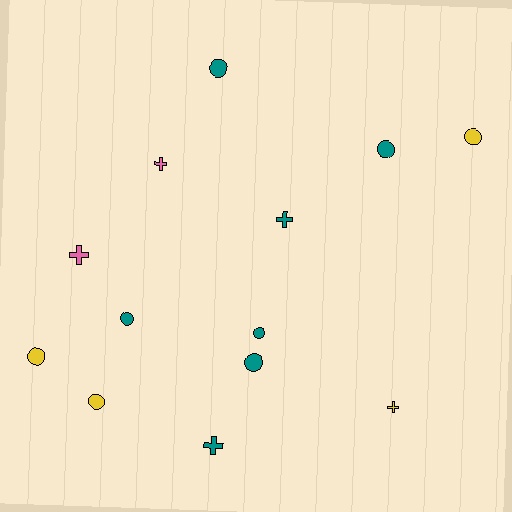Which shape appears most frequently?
Circle, with 8 objects.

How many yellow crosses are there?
There is 1 yellow cross.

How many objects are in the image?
There are 13 objects.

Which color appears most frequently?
Teal, with 7 objects.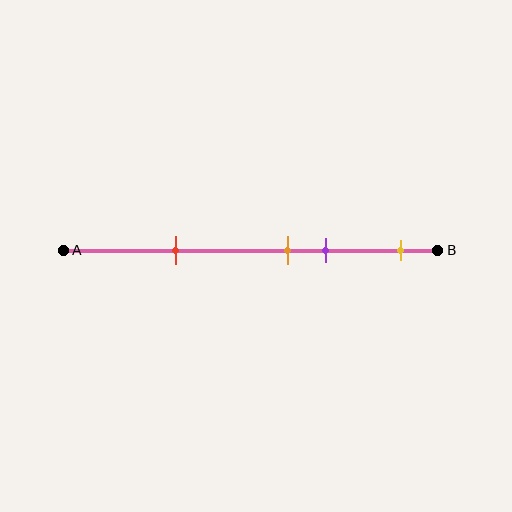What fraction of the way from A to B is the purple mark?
The purple mark is approximately 70% (0.7) of the way from A to B.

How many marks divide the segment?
There are 4 marks dividing the segment.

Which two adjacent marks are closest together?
The orange and purple marks are the closest adjacent pair.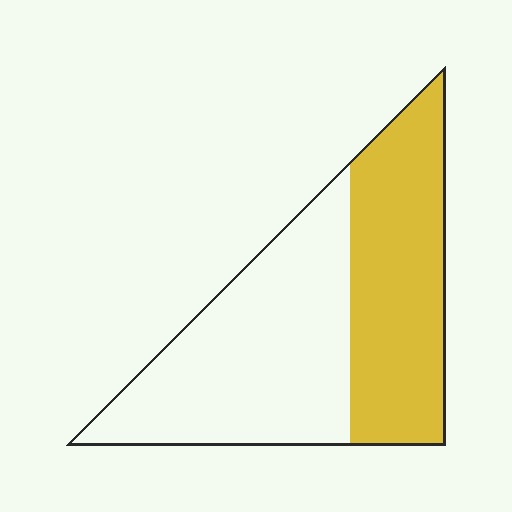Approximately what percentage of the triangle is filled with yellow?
Approximately 45%.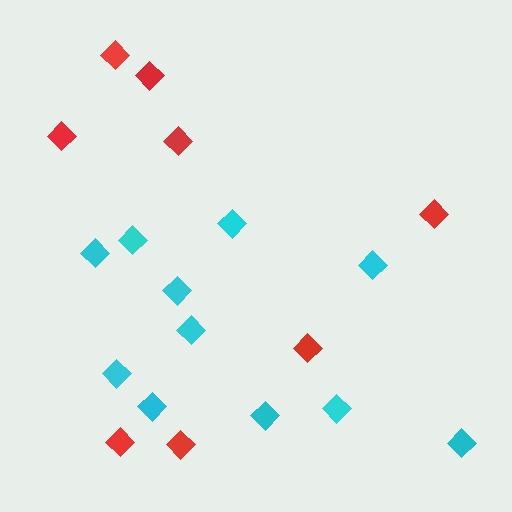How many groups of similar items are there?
There are 2 groups: one group of cyan diamonds (11) and one group of red diamonds (8).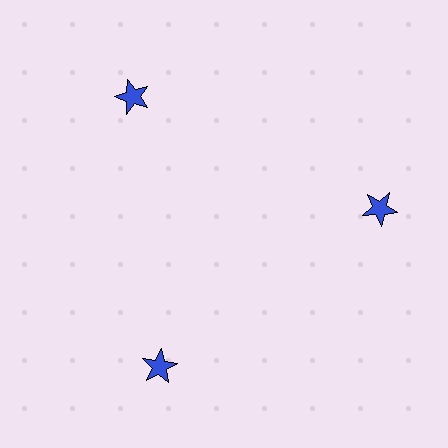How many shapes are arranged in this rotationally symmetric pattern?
There are 3 shapes, arranged in 3 groups of 1.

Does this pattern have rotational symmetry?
Yes, this pattern has 3-fold rotational symmetry. It looks the same after rotating 120 degrees around the center.